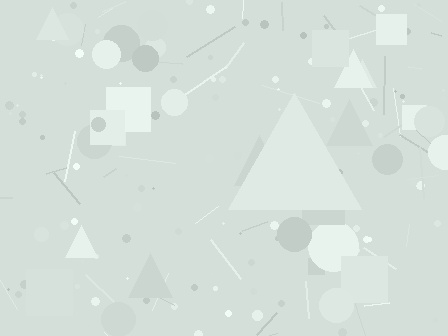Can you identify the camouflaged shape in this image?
The camouflaged shape is a triangle.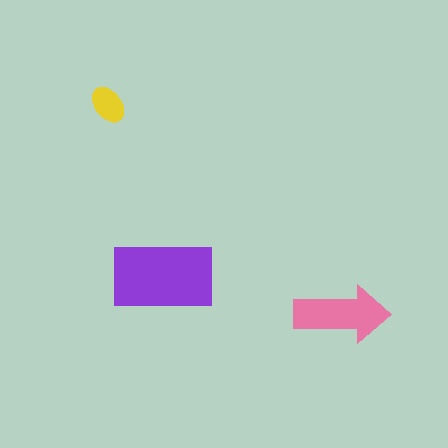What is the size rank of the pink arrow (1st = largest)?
2nd.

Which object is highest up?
The yellow ellipse is topmost.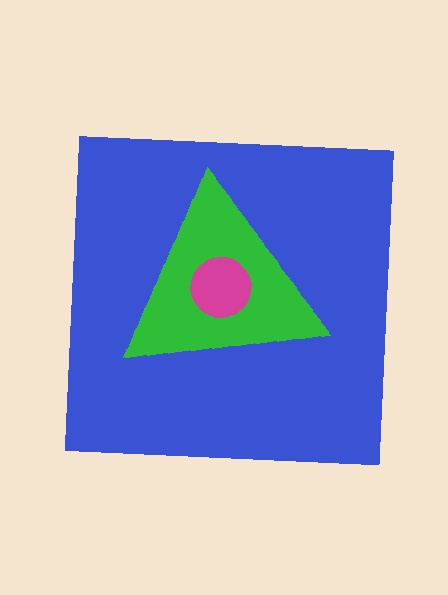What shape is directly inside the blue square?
The green triangle.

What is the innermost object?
The magenta circle.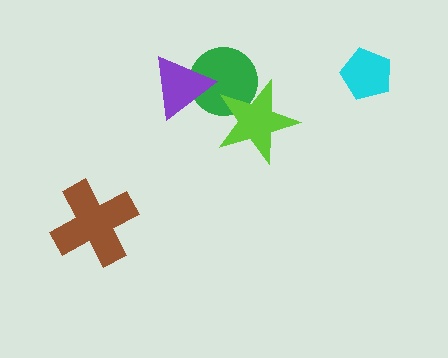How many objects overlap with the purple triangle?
1 object overlaps with the purple triangle.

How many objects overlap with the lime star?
1 object overlaps with the lime star.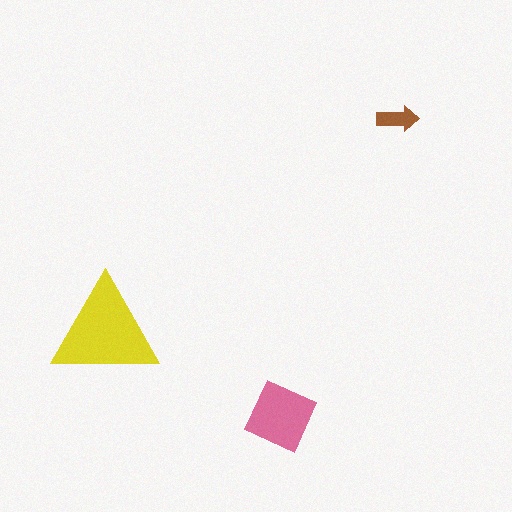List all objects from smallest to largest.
The brown arrow, the pink diamond, the yellow triangle.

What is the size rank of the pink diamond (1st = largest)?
2nd.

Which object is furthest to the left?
The yellow triangle is leftmost.